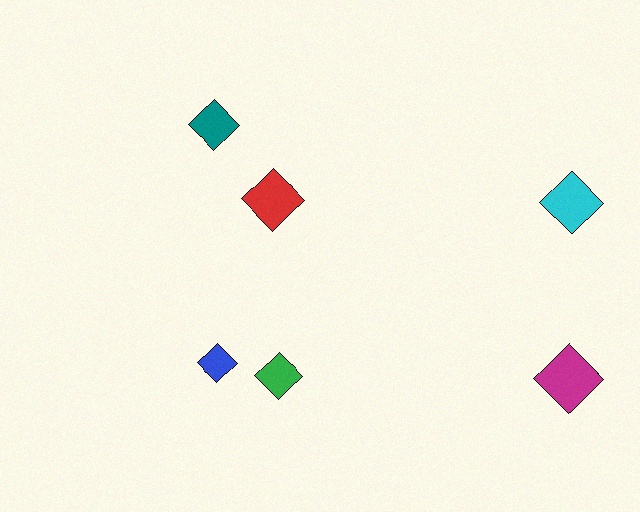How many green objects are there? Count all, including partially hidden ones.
There is 1 green object.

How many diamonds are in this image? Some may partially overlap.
There are 6 diamonds.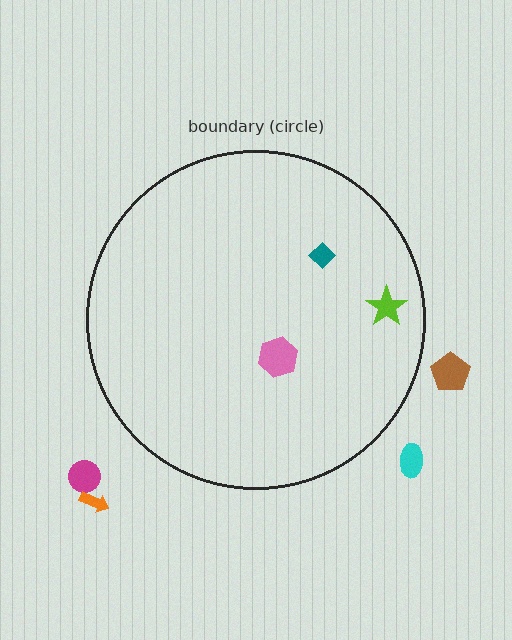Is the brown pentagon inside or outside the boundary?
Outside.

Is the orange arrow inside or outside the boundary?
Outside.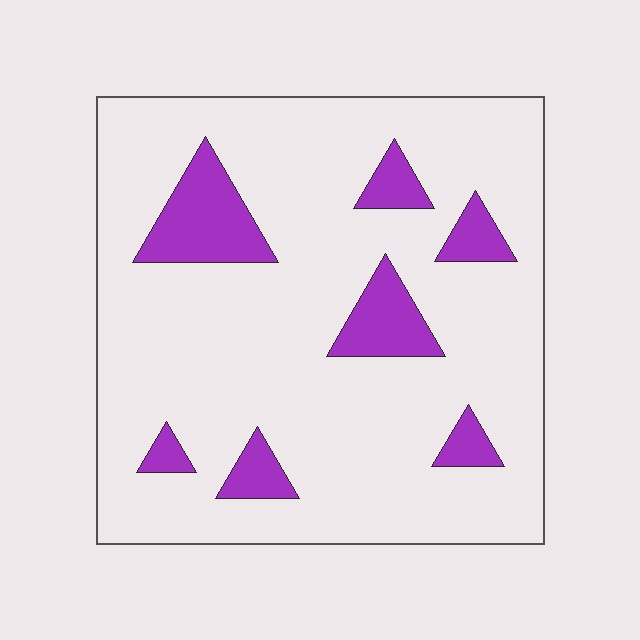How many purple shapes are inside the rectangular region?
7.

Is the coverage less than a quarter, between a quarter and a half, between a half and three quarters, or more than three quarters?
Less than a quarter.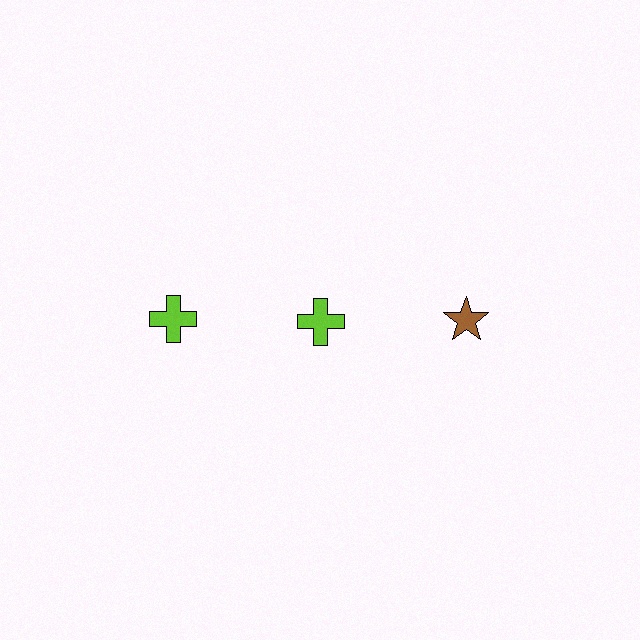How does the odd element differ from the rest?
It differs in both color (brown instead of lime) and shape (star instead of cross).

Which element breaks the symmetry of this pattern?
The brown star in the top row, center column breaks the symmetry. All other shapes are lime crosses.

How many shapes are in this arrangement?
There are 3 shapes arranged in a grid pattern.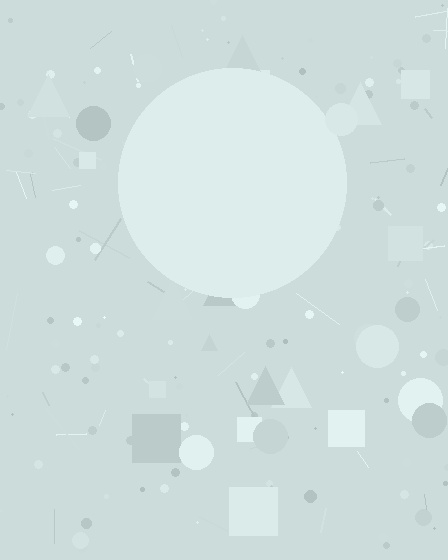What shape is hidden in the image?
A circle is hidden in the image.